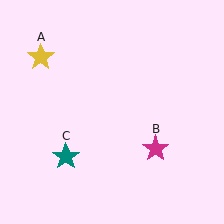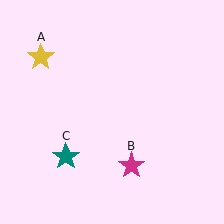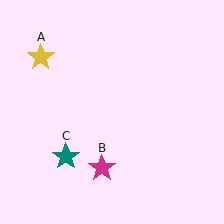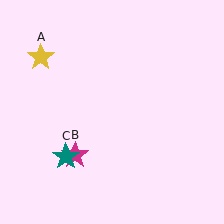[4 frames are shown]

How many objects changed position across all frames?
1 object changed position: magenta star (object B).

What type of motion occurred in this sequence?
The magenta star (object B) rotated clockwise around the center of the scene.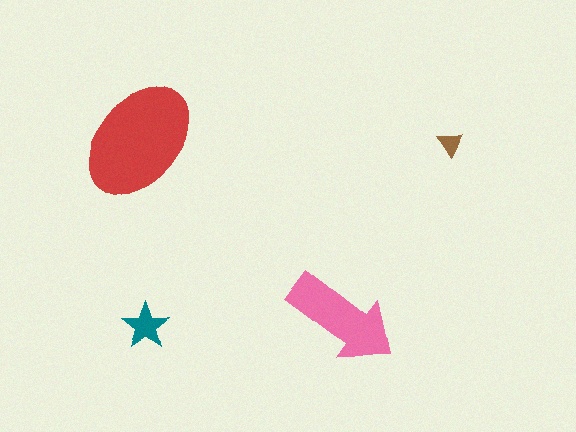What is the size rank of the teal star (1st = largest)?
3rd.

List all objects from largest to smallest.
The red ellipse, the pink arrow, the teal star, the brown triangle.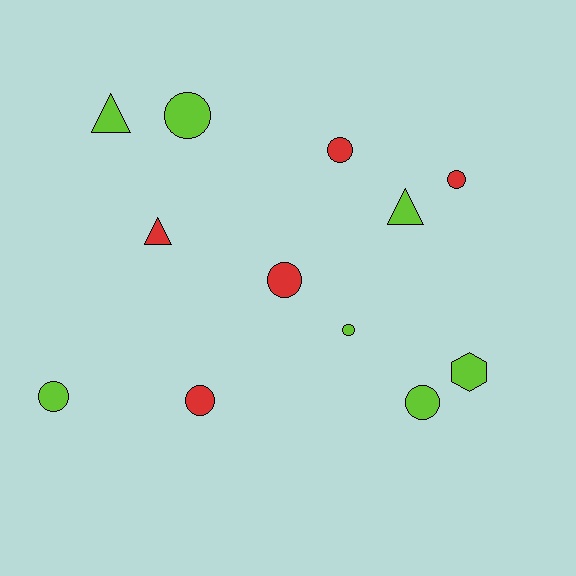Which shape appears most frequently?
Circle, with 8 objects.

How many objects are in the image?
There are 12 objects.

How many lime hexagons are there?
There is 1 lime hexagon.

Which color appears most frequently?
Lime, with 7 objects.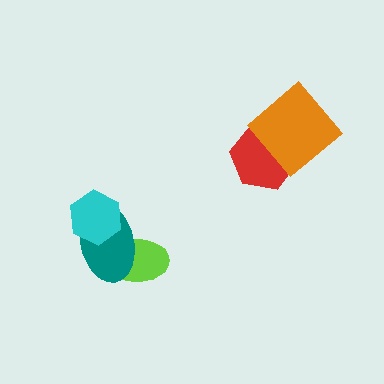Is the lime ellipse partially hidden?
Yes, it is partially covered by another shape.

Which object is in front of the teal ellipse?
The cyan hexagon is in front of the teal ellipse.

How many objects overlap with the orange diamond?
1 object overlaps with the orange diamond.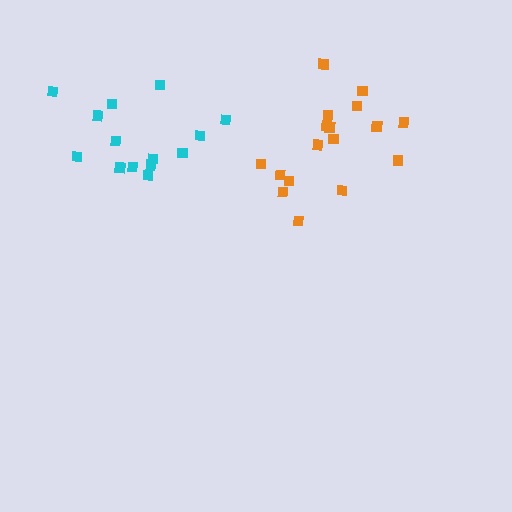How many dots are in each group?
Group 1: 14 dots, Group 2: 17 dots (31 total).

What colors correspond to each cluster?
The clusters are colored: cyan, orange.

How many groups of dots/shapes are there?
There are 2 groups.